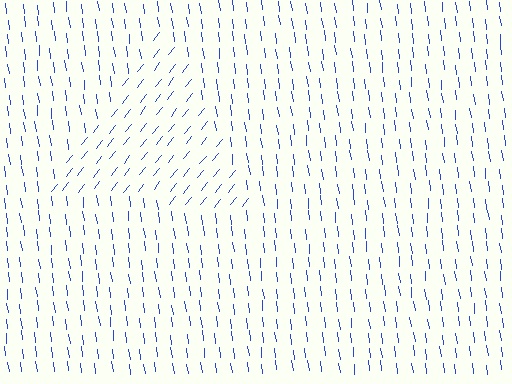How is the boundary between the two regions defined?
The boundary is defined purely by a change in line orientation (approximately 45 degrees difference). All lines are the same color and thickness.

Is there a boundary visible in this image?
Yes, there is a texture boundary formed by a change in line orientation.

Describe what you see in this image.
The image is filled with small blue line segments. A triangle region in the image has lines oriented differently from the surrounding lines, creating a visible texture boundary.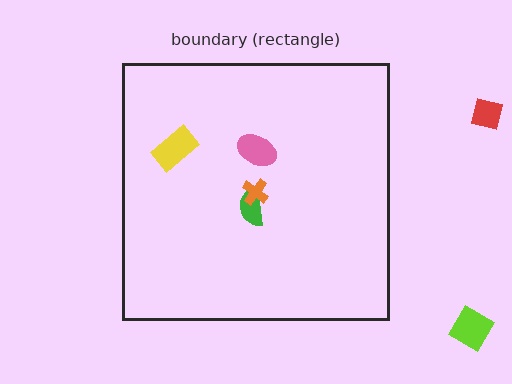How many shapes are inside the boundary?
4 inside, 2 outside.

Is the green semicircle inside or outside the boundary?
Inside.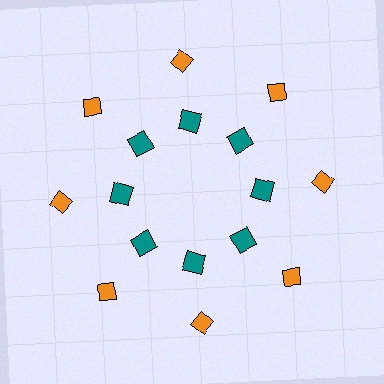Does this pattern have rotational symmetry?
Yes, this pattern has 8-fold rotational symmetry. It looks the same after rotating 45 degrees around the center.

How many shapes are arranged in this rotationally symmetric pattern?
There are 16 shapes, arranged in 8 groups of 2.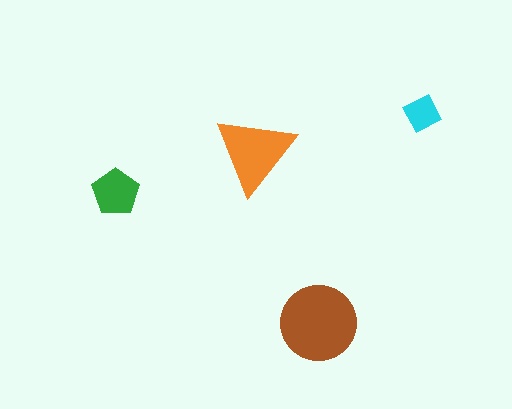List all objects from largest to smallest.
The brown circle, the orange triangle, the green pentagon, the cyan square.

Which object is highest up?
The cyan square is topmost.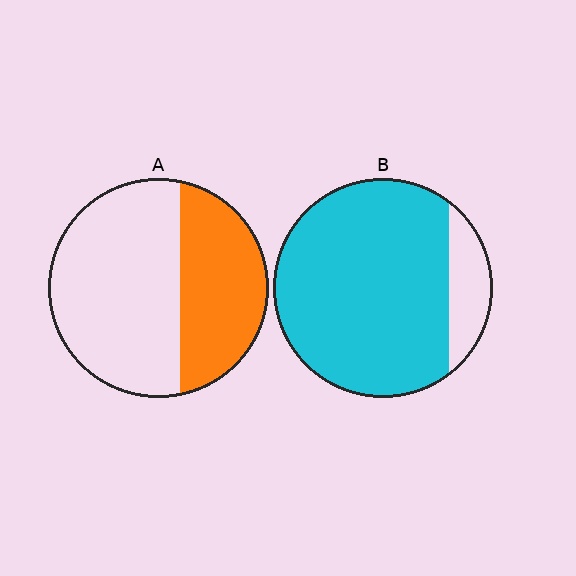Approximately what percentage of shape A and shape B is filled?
A is approximately 40% and B is approximately 85%.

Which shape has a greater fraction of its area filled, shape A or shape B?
Shape B.